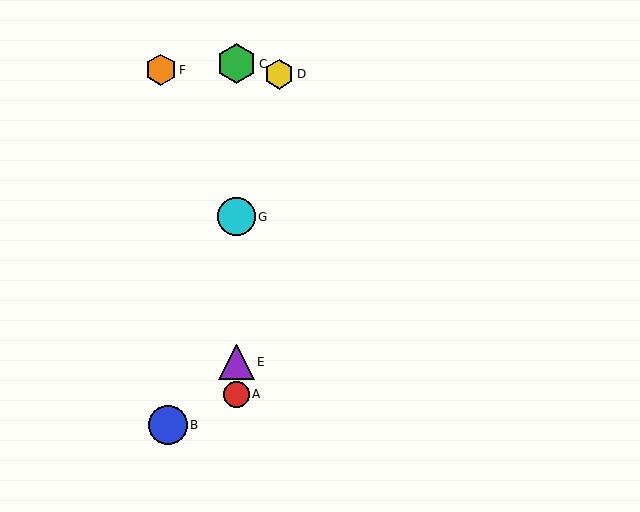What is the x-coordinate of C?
Object C is at x≈236.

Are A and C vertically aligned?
Yes, both are at x≈236.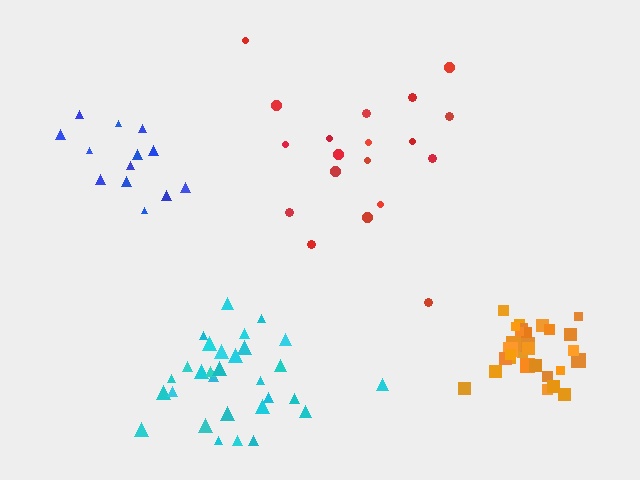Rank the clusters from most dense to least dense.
orange, cyan, blue, red.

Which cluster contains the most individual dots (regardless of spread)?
Orange (30).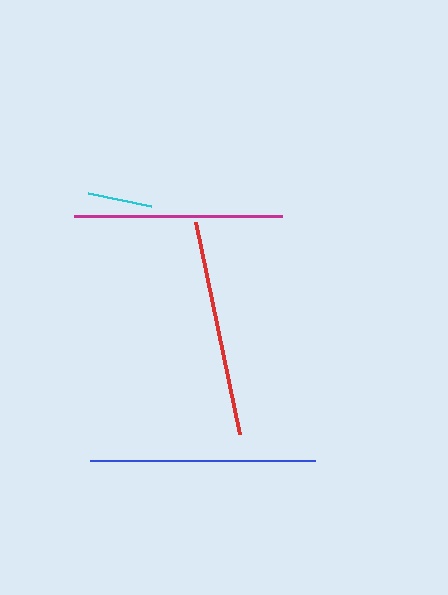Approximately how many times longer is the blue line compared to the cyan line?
The blue line is approximately 3.5 times the length of the cyan line.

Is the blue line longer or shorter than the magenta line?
The blue line is longer than the magenta line.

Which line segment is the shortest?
The cyan line is the shortest at approximately 65 pixels.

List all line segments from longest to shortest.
From longest to shortest: blue, red, magenta, cyan.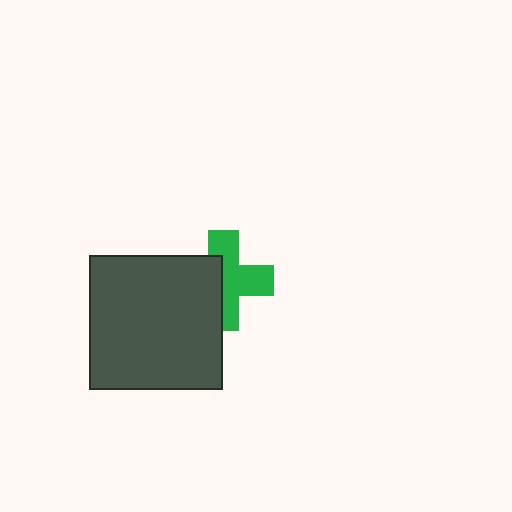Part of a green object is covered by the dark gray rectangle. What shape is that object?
It is a cross.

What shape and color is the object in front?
The object in front is a dark gray rectangle.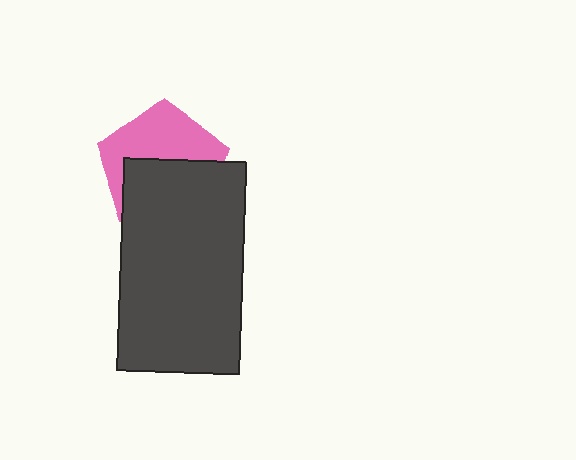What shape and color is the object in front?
The object in front is a dark gray rectangle.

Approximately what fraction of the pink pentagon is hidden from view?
Roughly 51% of the pink pentagon is hidden behind the dark gray rectangle.